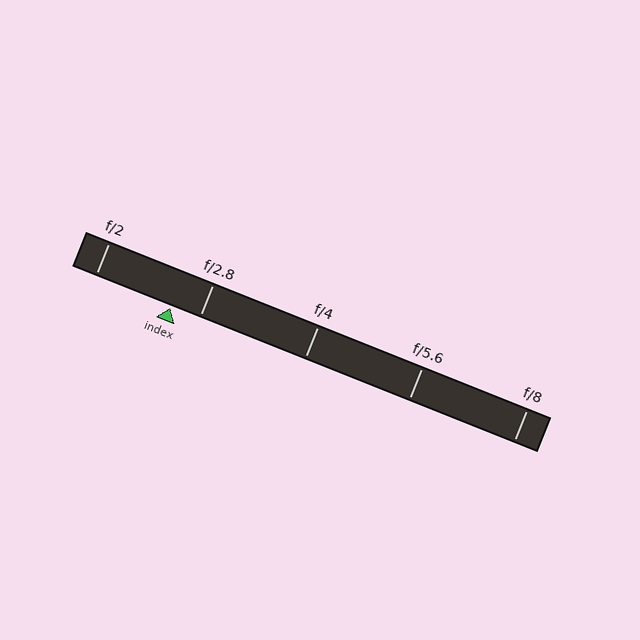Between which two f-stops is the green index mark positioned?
The index mark is between f/2 and f/2.8.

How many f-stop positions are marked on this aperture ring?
There are 5 f-stop positions marked.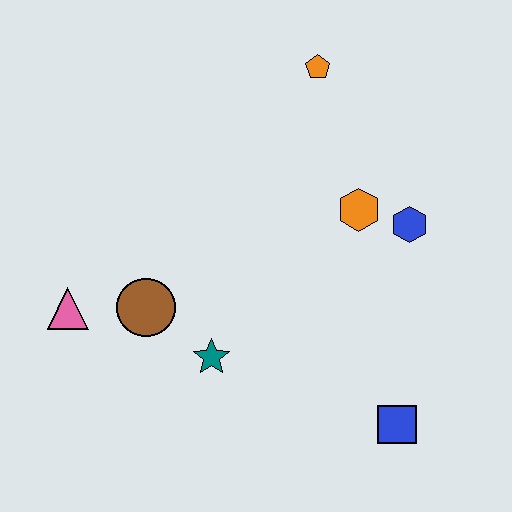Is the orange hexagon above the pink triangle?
Yes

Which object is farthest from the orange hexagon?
The pink triangle is farthest from the orange hexagon.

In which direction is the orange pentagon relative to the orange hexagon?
The orange pentagon is above the orange hexagon.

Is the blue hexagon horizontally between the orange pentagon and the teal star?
No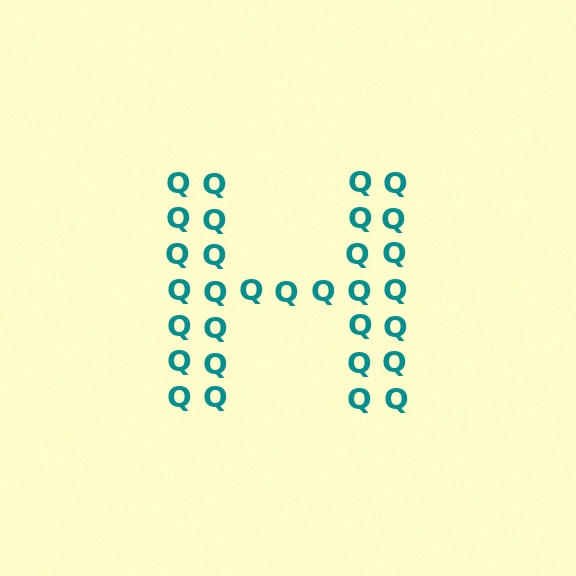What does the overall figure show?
The overall figure shows the letter H.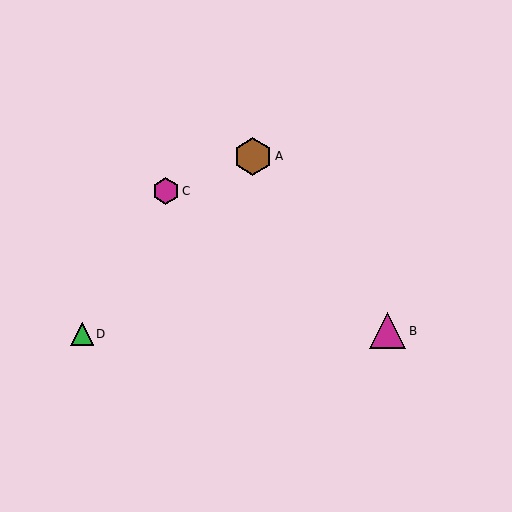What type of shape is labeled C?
Shape C is a magenta hexagon.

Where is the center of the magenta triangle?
The center of the magenta triangle is at (388, 331).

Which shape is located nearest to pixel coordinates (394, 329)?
The magenta triangle (labeled B) at (388, 331) is nearest to that location.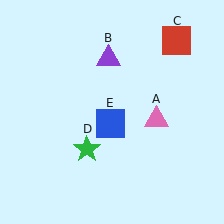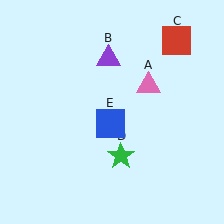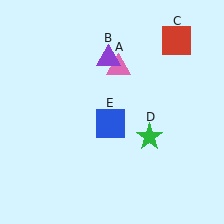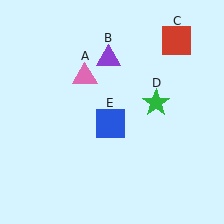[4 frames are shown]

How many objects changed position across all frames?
2 objects changed position: pink triangle (object A), green star (object D).